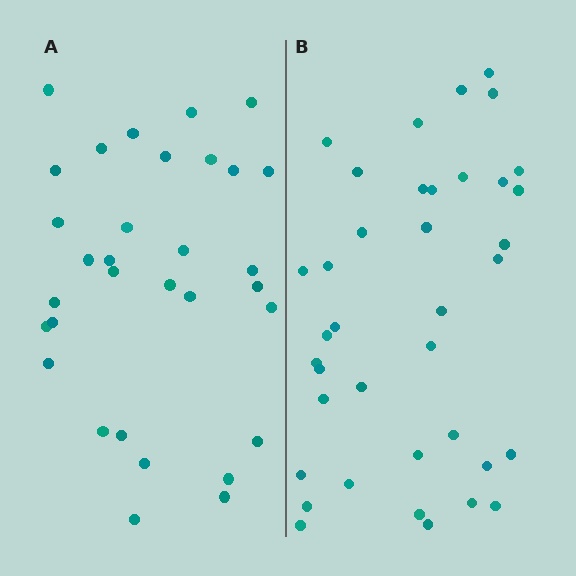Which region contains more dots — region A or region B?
Region B (the right region) has more dots.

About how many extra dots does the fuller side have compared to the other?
Region B has about 6 more dots than region A.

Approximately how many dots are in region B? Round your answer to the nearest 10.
About 40 dots. (The exact count is 38, which rounds to 40.)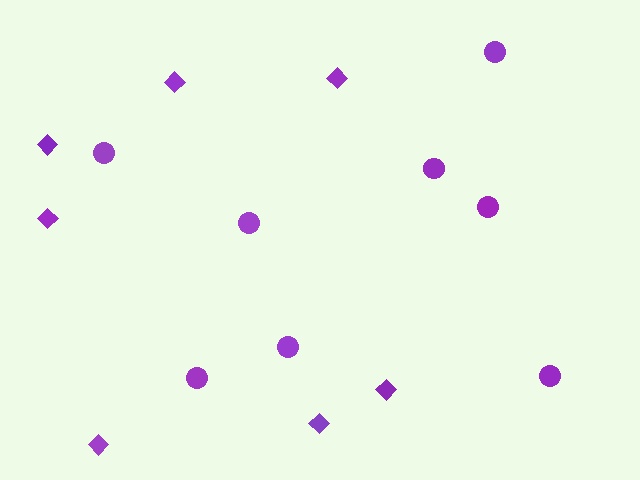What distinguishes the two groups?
There are 2 groups: one group of circles (8) and one group of diamonds (7).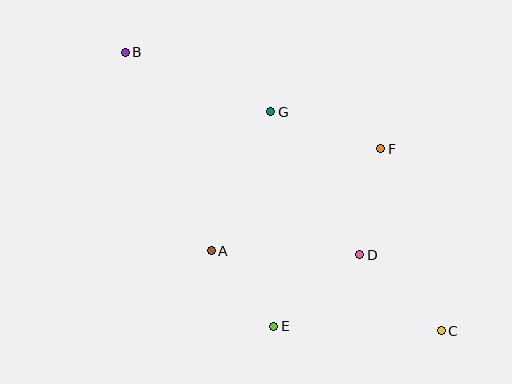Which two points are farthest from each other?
Points B and C are farthest from each other.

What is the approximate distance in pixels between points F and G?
The distance between F and G is approximately 116 pixels.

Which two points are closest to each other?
Points A and E are closest to each other.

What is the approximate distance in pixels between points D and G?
The distance between D and G is approximately 169 pixels.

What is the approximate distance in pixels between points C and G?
The distance between C and G is approximately 278 pixels.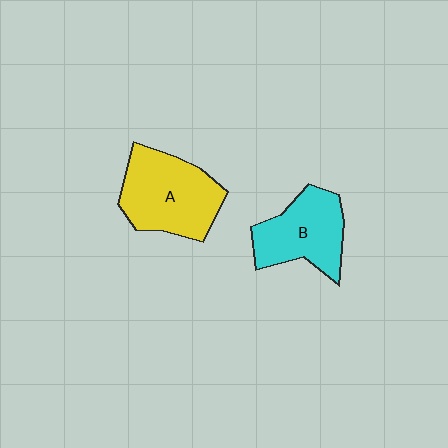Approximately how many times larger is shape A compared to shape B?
Approximately 1.2 times.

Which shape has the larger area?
Shape A (yellow).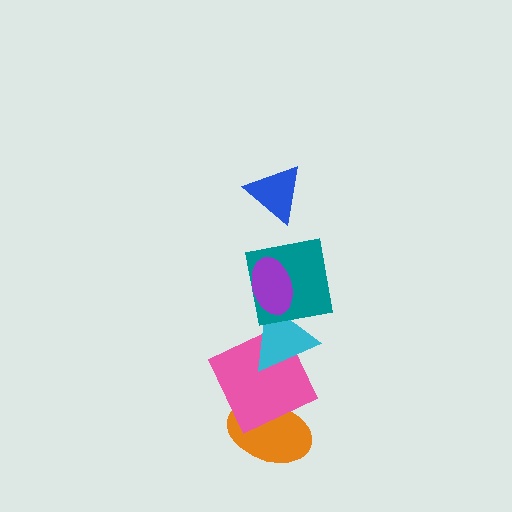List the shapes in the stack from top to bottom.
From top to bottom: the blue triangle, the purple ellipse, the teal square, the cyan triangle, the pink square, the orange ellipse.